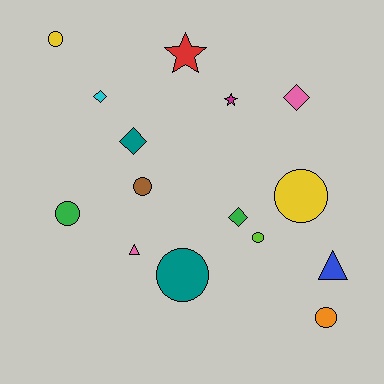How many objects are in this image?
There are 15 objects.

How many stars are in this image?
There are 2 stars.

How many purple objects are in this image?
There are no purple objects.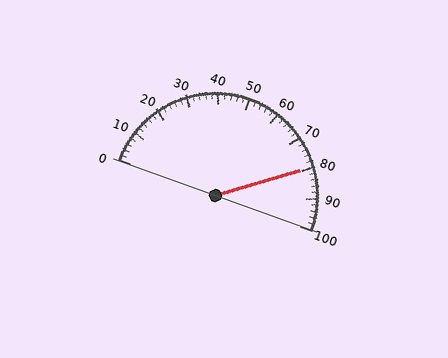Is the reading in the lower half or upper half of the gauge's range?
The reading is in the upper half of the range (0 to 100).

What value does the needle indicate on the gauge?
The needle indicates approximately 80.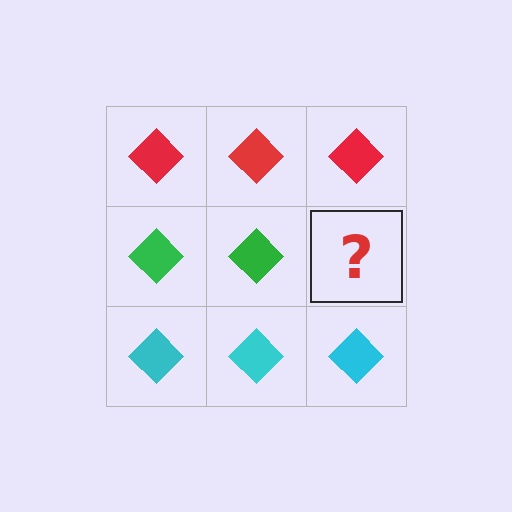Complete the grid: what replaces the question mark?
The question mark should be replaced with a green diamond.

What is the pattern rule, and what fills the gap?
The rule is that each row has a consistent color. The gap should be filled with a green diamond.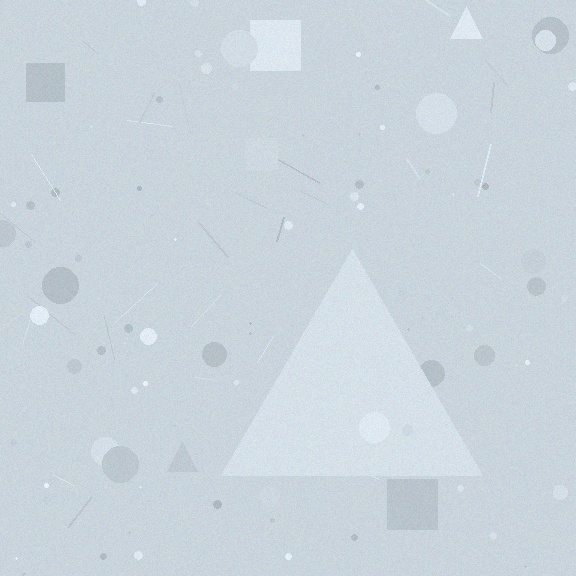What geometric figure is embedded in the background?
A triangle is embedded in the background.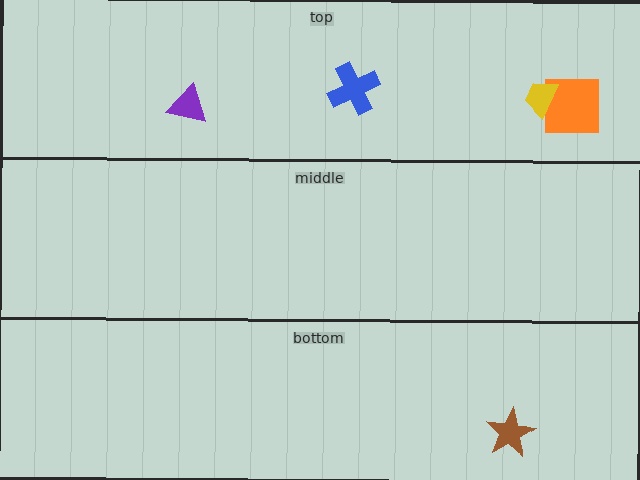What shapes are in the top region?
The blue cross, the purple triangle, the orange square, the yellow trapezoid.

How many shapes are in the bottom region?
1.